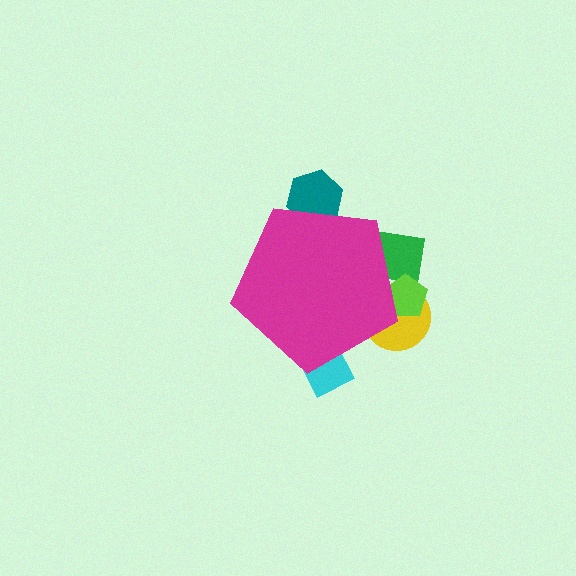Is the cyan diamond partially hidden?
Yes, the cyan diamond is partially hidden behind the magenta pentagon.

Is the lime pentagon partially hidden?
Yes, the lime pentagon is partially hidden behind the magenta pentagon.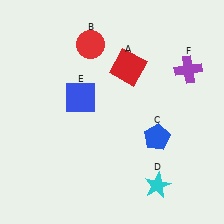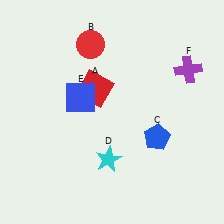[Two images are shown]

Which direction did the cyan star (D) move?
The cyan star (D) moved left.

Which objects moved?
The objects that moved are: the red square (A), the cyan star (D).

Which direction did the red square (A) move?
The red square (A) moved left.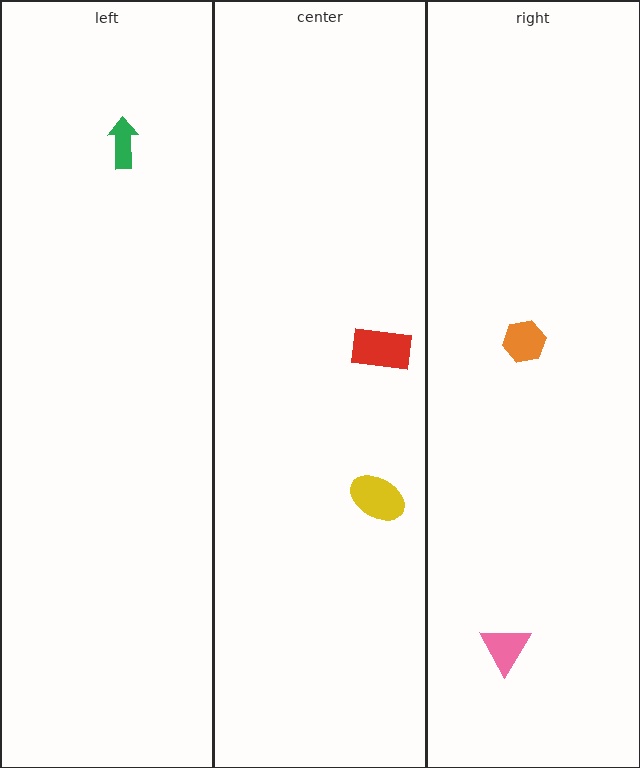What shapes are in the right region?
The orange hexagon, the pink triangle.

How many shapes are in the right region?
2.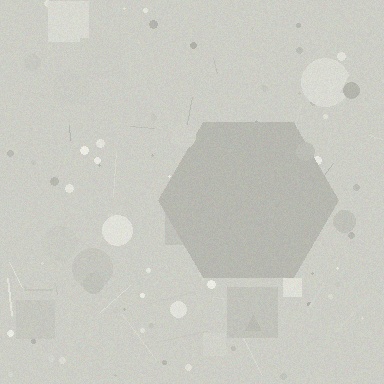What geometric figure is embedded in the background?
A hexagon is embedded in the background.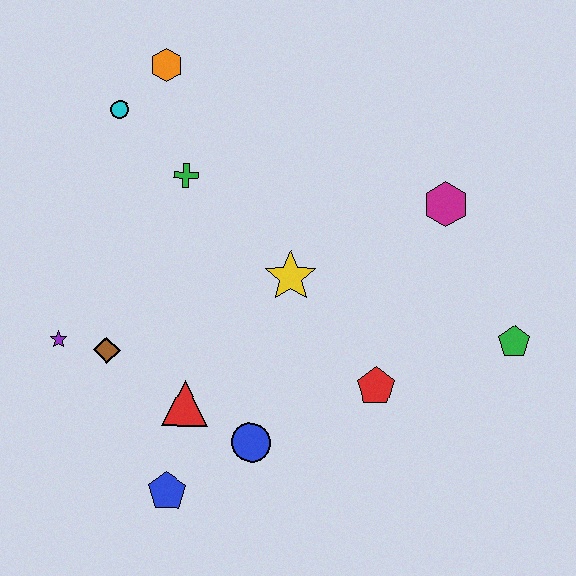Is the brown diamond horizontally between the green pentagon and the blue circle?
No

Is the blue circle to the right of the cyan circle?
Yes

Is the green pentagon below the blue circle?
No